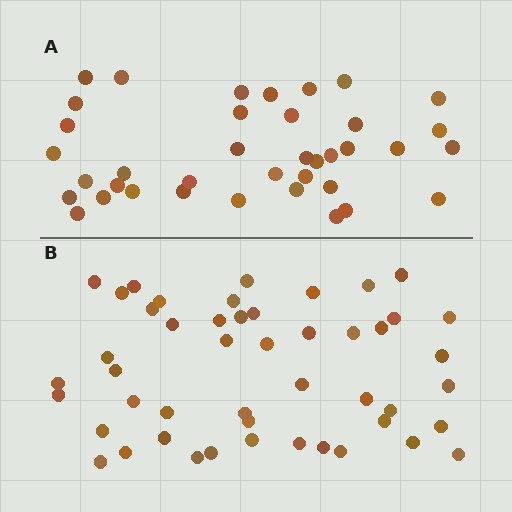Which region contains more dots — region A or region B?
Region B (the bottom region) has more dots.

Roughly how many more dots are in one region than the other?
Region B has roughly 10 or so more dots than region A.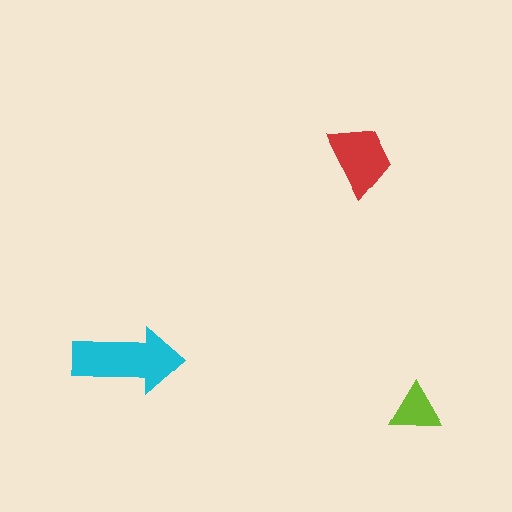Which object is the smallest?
The lime triangle.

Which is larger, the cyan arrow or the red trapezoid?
The cyan arrow.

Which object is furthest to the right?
The lime triangle is rightmost.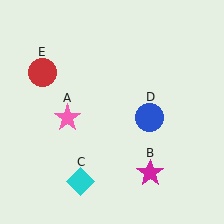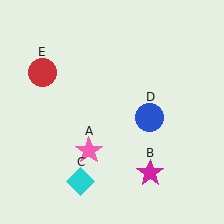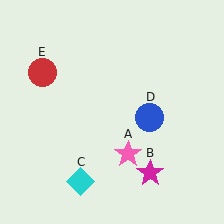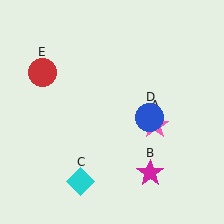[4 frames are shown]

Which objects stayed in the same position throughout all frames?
Magenta star (object B) and cyan diamond (object C) and blue circle (object D) and red circle (object E) remained stationary.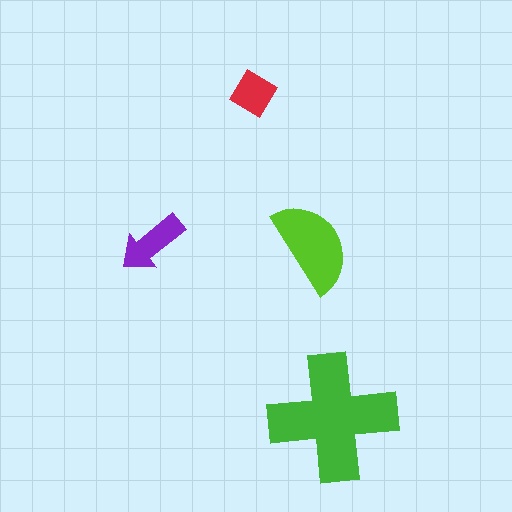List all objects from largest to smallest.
The green cross, the lime semicircle, the purple arrow, the red diamond.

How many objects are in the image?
There are 4 objects in the image.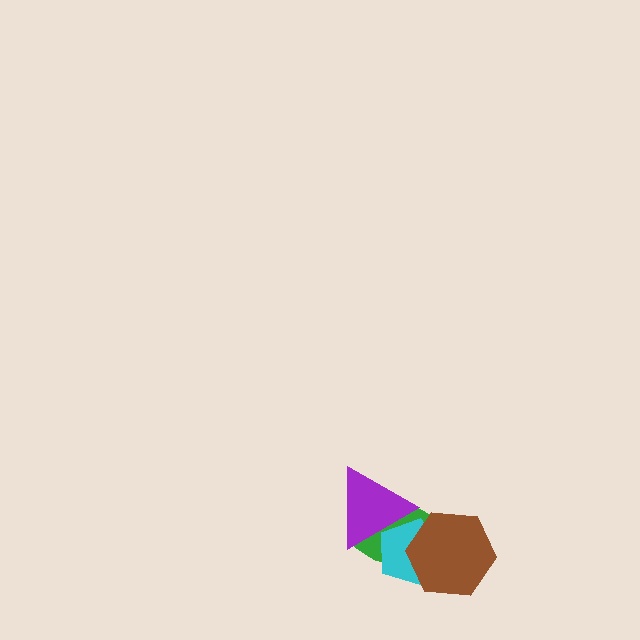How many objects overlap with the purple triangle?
2 objects overlap with the purple triangle.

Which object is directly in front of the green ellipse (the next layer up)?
The cyan pentagon is directly in front of the green ellipse.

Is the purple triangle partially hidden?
No, no other shape covers it.